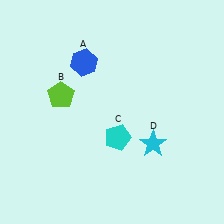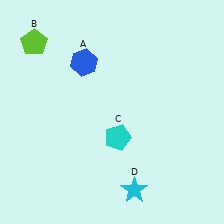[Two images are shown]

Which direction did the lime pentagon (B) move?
The lime pentagon (B) moved up.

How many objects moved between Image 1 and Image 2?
2 objects moved between the two images.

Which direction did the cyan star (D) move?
The cyan star (D) moved down.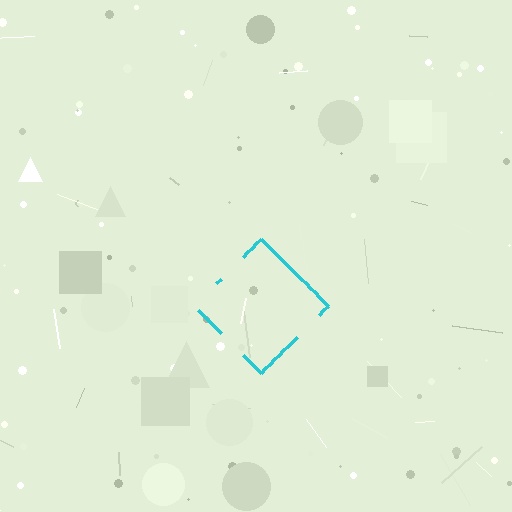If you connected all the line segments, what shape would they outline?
They would outline a diamond.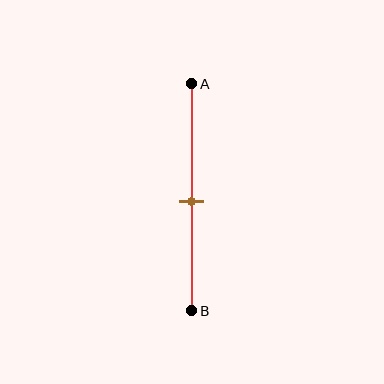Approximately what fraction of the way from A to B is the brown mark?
The brown mark is approximately 50% of the way from A to B.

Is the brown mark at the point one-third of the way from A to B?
No, the mark is at about 50% from A, not at the 33% one-third point.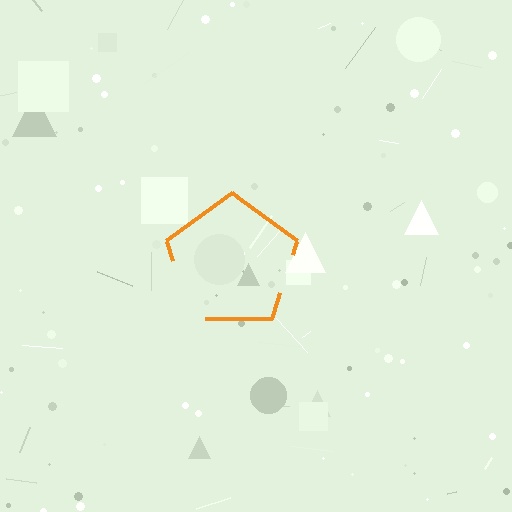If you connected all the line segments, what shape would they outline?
They would outline a pentagon.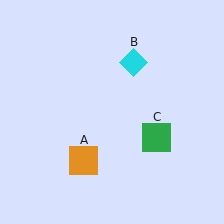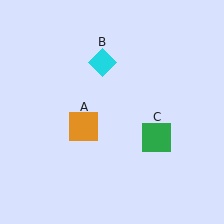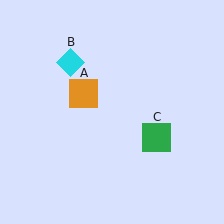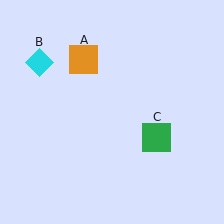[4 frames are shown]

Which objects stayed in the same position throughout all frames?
Green square (object C) remained stationary.